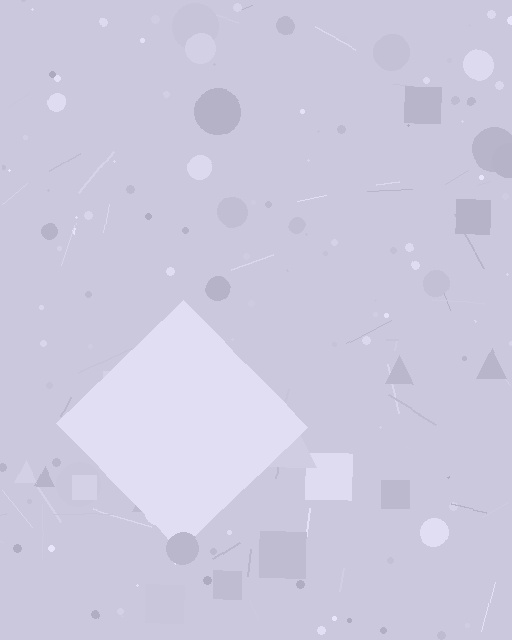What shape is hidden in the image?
A diamond is hidden in the image.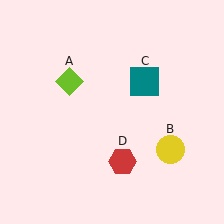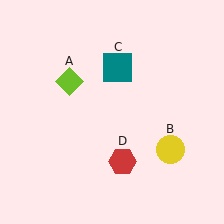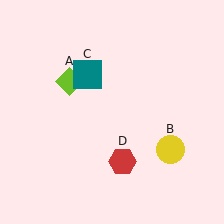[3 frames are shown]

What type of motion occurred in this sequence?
The teal square (object C) rotated counterclockwise around the center of the scene.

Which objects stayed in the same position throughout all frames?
Lime diamond (object A) and yellow circle (object B) and red hexagon (object D) remained stationary.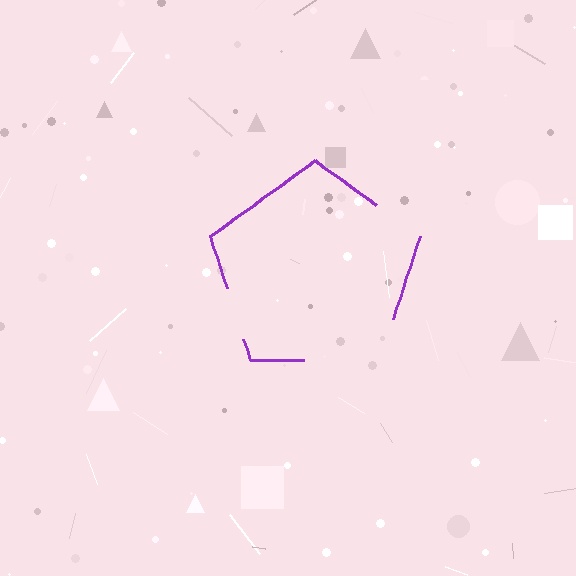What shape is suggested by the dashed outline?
The dashed outline suggests a pentagon.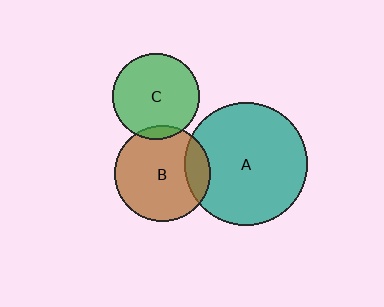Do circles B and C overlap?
Yes.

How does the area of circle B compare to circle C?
Approximately 1.2 times.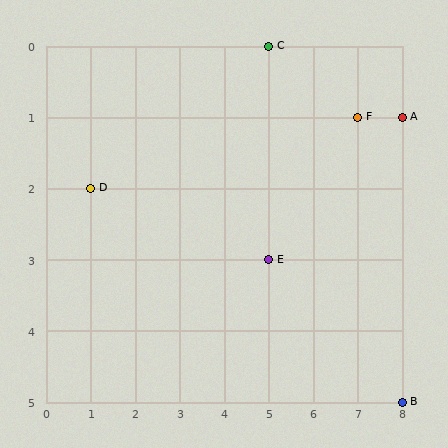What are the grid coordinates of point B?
Point B is at grid coordinates (8, 5).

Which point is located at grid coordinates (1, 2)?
Point D is at (1, 2).